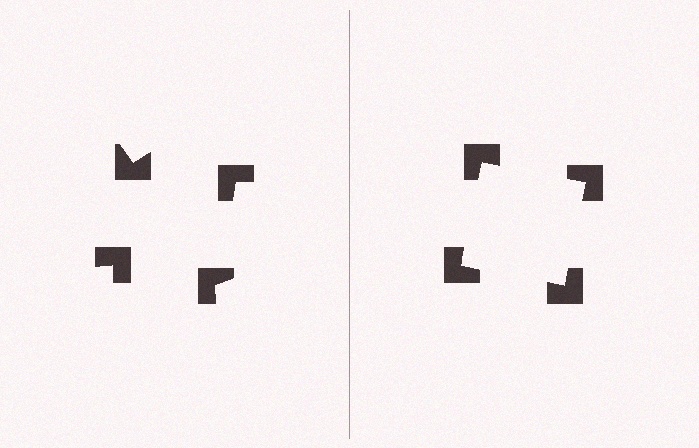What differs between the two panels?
The notched squares are positioned identically on both sides; only the wedge orientations differ. On the right they align to a square; on the left they are misaligned.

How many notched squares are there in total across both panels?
8 — 4 on each side.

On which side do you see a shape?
An illusory square appears on the right side. On the left side the wedge cuts are rotated, so no coherent shape forms.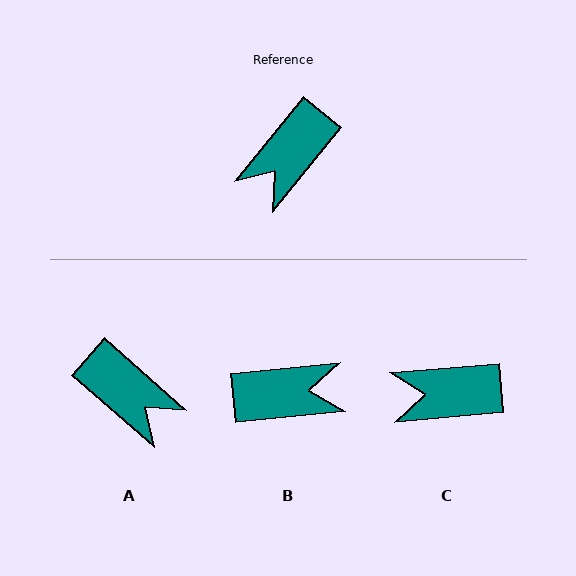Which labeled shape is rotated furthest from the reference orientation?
B, about 135 degrees away.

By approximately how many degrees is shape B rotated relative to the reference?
Approximately 135 degrees counter-clockwise.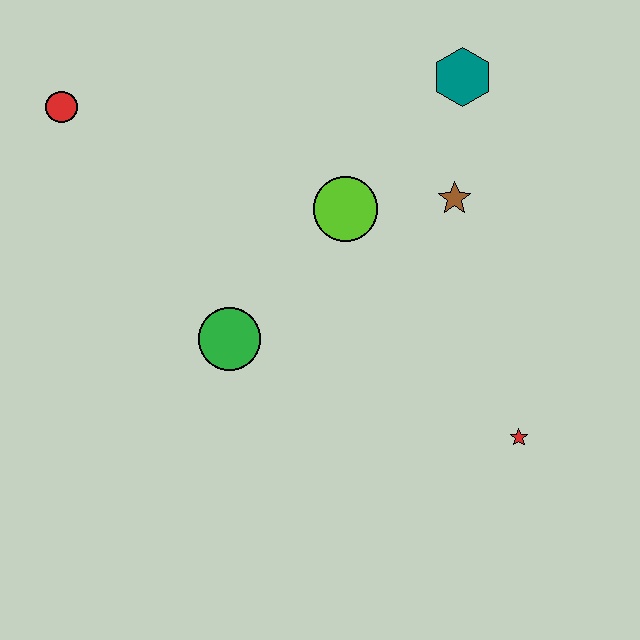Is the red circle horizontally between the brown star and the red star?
No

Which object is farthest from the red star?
The red circle is farthest from the red star.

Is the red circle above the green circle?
Yes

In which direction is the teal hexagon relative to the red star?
The teal hexagon is above the red star.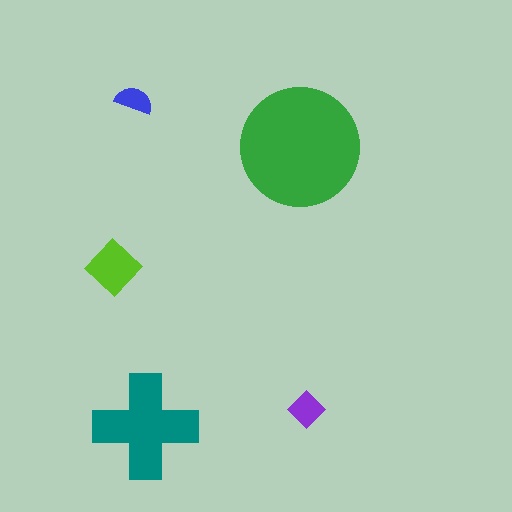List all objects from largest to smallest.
The green circle, the teal cross, the lime diamond, the purple diamond, the blue semicircle.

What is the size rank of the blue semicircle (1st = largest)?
5th.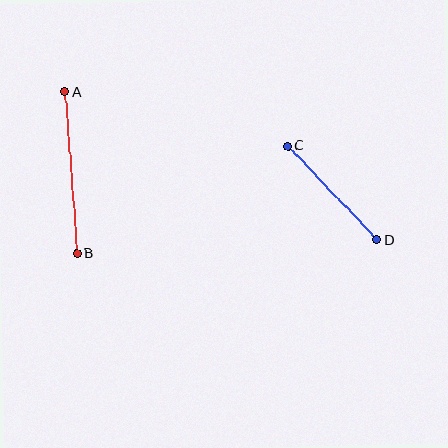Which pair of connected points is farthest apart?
Points A and B are farthest apart.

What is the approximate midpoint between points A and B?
The midpoint is at approximately (71, 173) pixels.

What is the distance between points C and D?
The distance is approximately 129 pixels.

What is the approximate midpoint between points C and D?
The midpoint is at approximately (332, 193) pixels.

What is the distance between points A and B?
The distance is approximately 162 pixels.